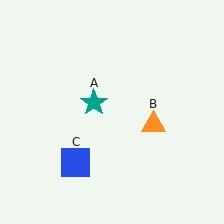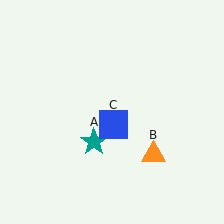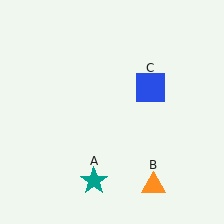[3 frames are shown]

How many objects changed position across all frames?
3 objects changed position: teal star (object A), orange triangle (object B), blue square (object C).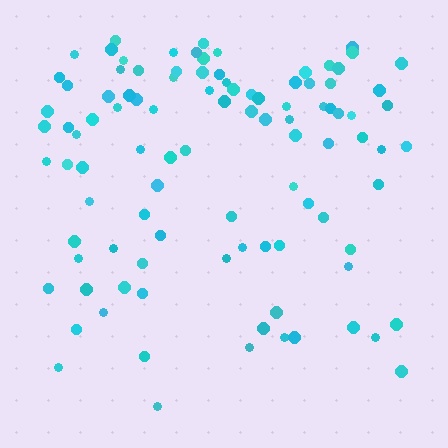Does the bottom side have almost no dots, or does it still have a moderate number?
Still a moderate number, just noticeably fewer than the top.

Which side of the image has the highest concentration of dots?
The top.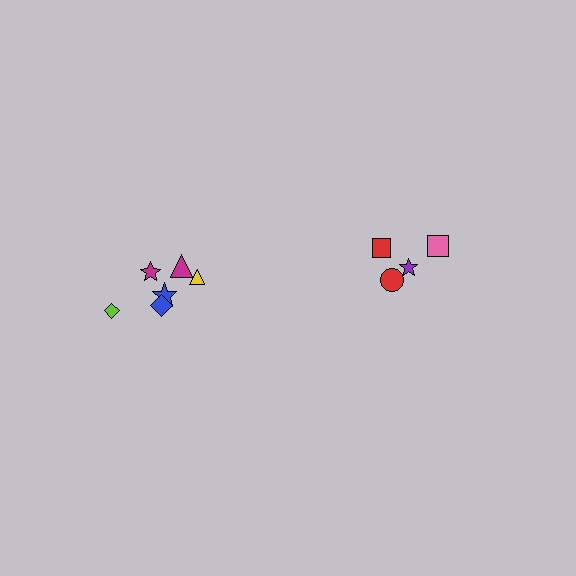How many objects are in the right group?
There are 4 objects.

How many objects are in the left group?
There are 6 objects.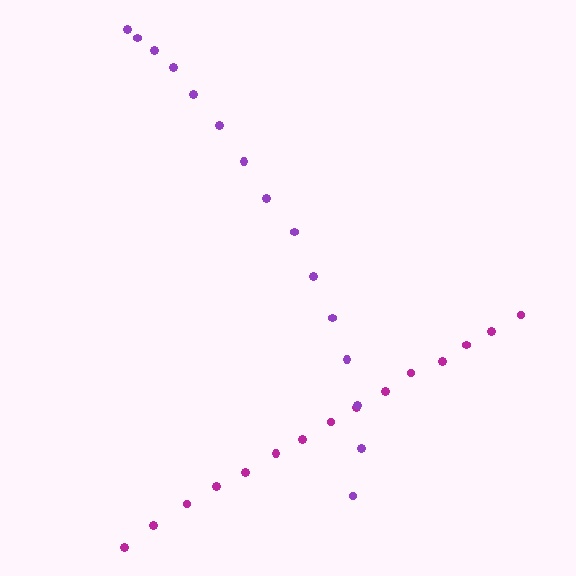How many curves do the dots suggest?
There are 2 distinct paths.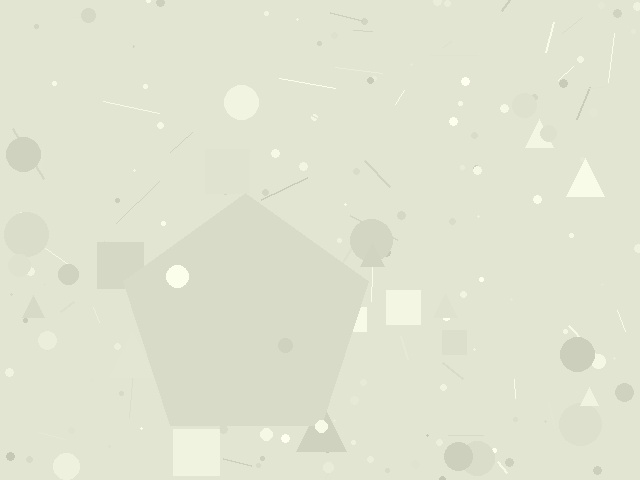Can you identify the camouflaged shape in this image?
The camouflaged shape is a pentagon.